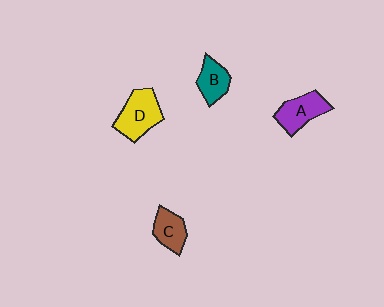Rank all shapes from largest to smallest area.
From largest to smallest: D (yellow), A (purple), B (teal), C (brown).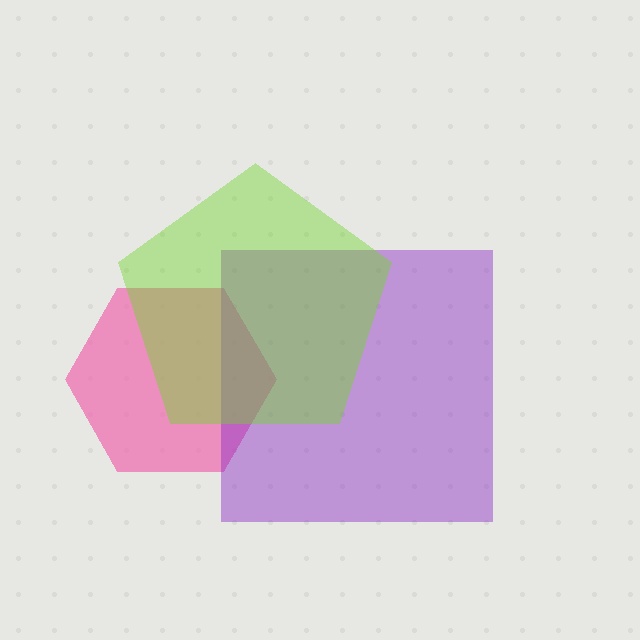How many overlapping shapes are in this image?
There are 3 overlapping shapes in the image.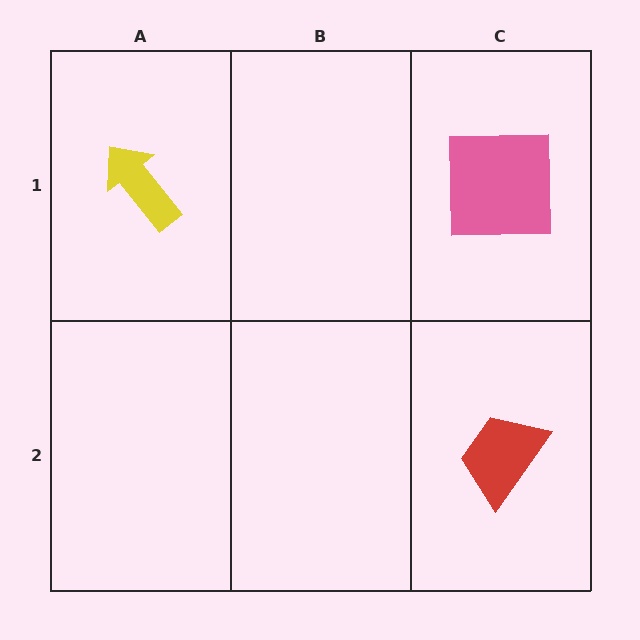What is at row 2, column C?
A red trapezoid.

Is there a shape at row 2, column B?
No, that cell is empty.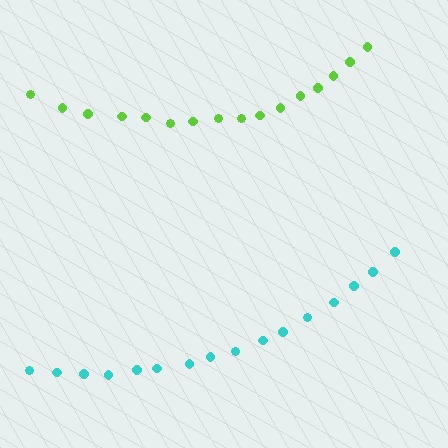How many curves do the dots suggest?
There are 2 distinct paths.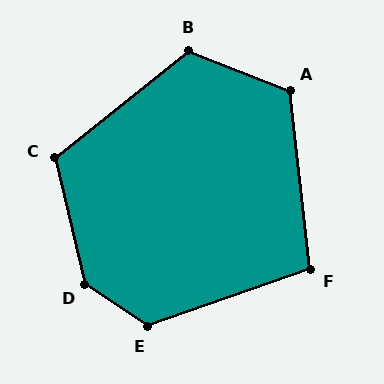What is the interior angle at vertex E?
Approximately 127 degrees (obtuse).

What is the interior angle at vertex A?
Approximately 118 degrees (obtuse).